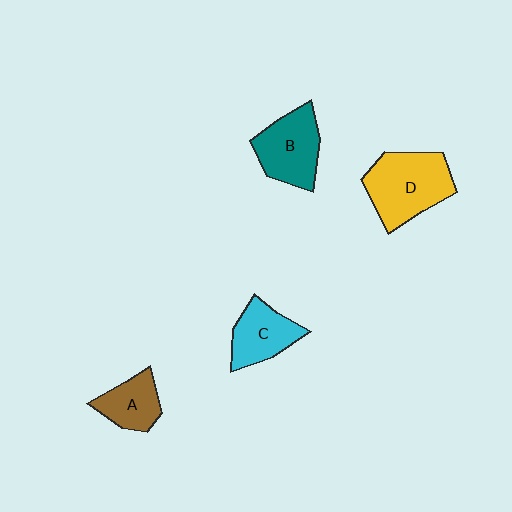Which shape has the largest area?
Shape D (yellow).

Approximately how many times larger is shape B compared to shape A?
Approximately 1.5 times.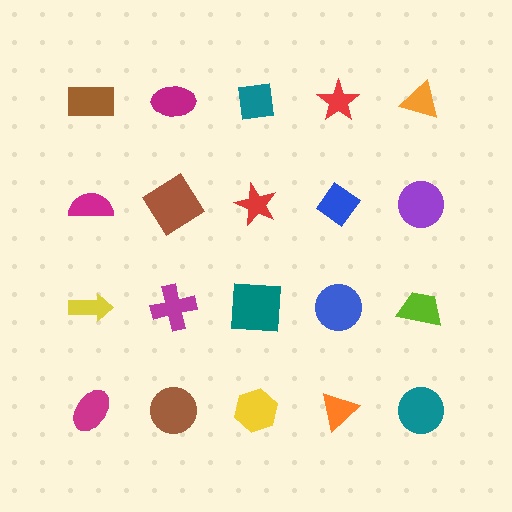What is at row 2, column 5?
A purple circle.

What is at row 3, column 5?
A lime trapezoid.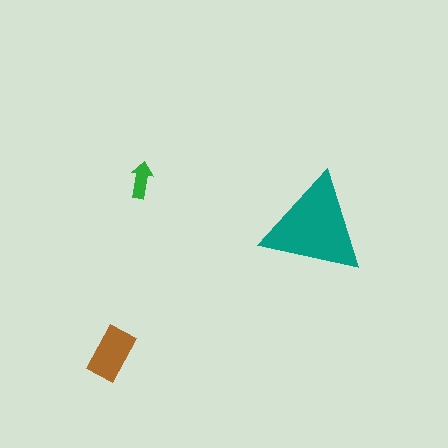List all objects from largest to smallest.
The teal triangle, the brown rectangle, the green arrow.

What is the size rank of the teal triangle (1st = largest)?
1st.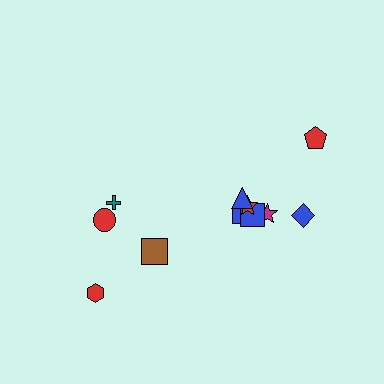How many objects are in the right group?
There are 7 objects.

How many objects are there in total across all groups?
There are 11 objects.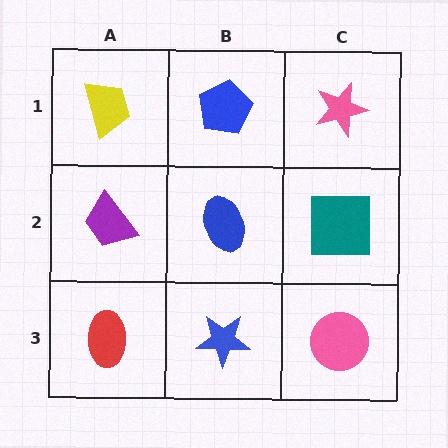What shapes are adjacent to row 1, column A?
A purple trapezoid (row 2, column A), a blue pentagon (row 1, column B).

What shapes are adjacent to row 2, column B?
A blue pentagon (row 1, column B), a blue star (row 3, column B), a purple trapezoid (row 2, column A), a teal square (row 2, column C).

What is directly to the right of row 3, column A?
A blue star.